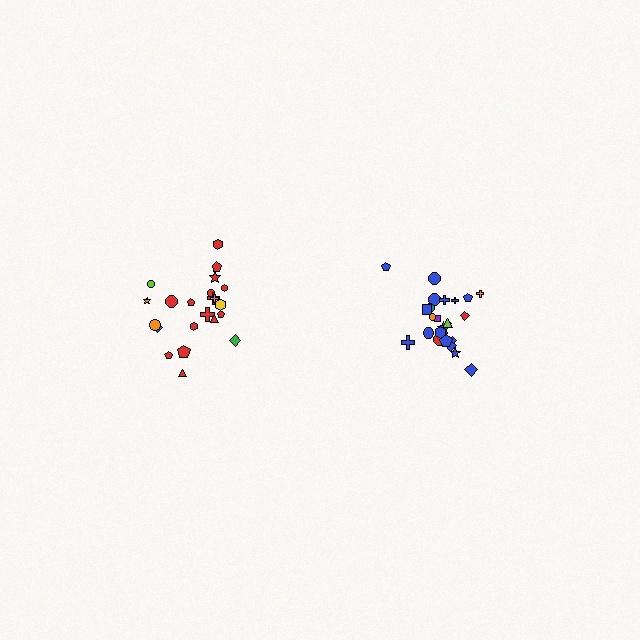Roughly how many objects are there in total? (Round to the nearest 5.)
Roughly 45 objects in total.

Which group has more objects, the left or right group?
The right group.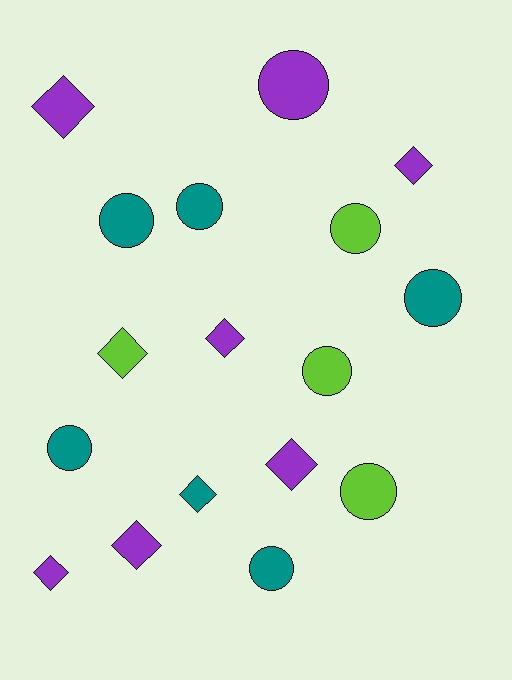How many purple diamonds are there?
There are 6 purple diamonds.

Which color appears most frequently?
Purple, with 7 objects.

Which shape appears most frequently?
Circle, with 9 objects.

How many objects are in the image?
There are 17 objects.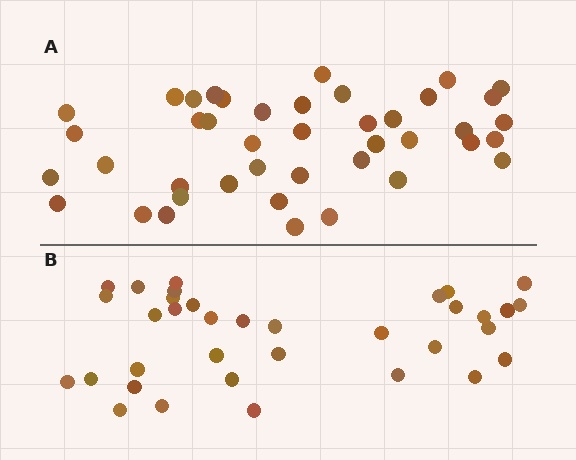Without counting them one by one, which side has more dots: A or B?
Region A (the top region) has more dots.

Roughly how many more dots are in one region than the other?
Region A has roughly 8 or so more dots than region B.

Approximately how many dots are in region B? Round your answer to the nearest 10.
About 40 dots. (The exact count is 35, which rounds to 40.)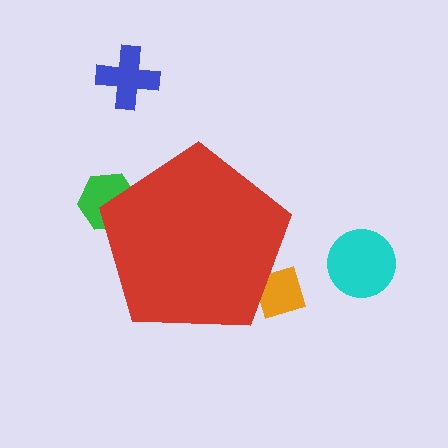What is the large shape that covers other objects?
A red pentagon.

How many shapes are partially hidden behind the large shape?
2 shapes are partially hidden.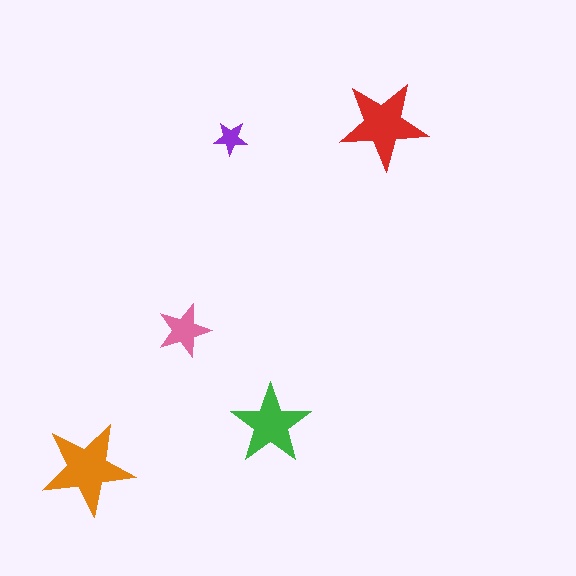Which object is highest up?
The red star is topmost.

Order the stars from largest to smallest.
the orange one, the red one, the green one, the pink one, the purple one.